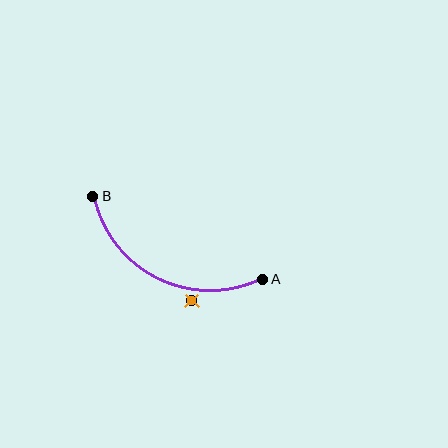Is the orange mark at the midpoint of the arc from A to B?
No — the orange mark does not lie on the arc at all. It sits slightly outside the curve.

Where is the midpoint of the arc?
The arc midpoint is the point on the curve farthest from the straight line joining A and B. It sits below that line.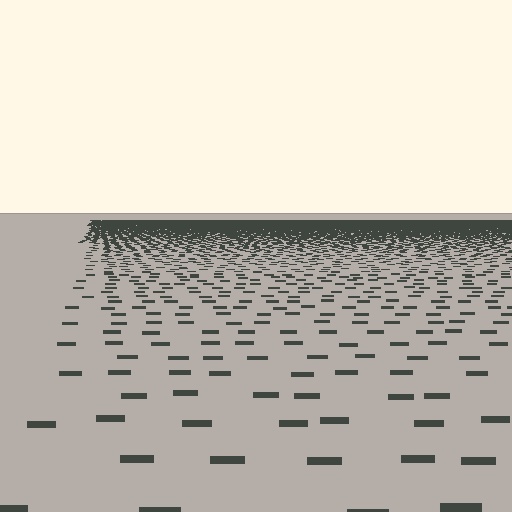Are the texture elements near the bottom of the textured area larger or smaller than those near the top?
Larger. Near the bottom, elements are closer to the viewer and appear at a bigger on-screen size.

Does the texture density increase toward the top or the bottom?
Density increases toward the top.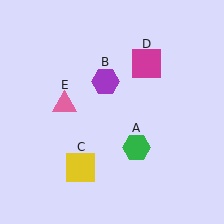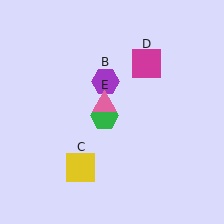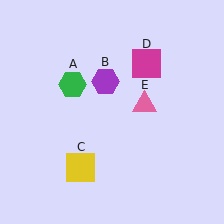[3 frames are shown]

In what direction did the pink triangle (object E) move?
The pink triangle (object E) moved right.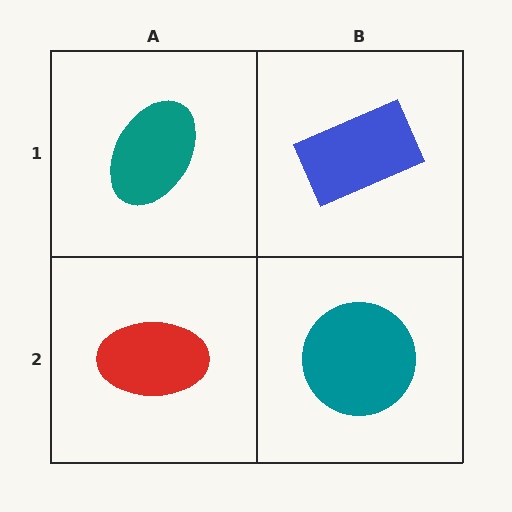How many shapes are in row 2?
2 shapes.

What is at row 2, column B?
A teal circle.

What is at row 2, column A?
A red ellipse.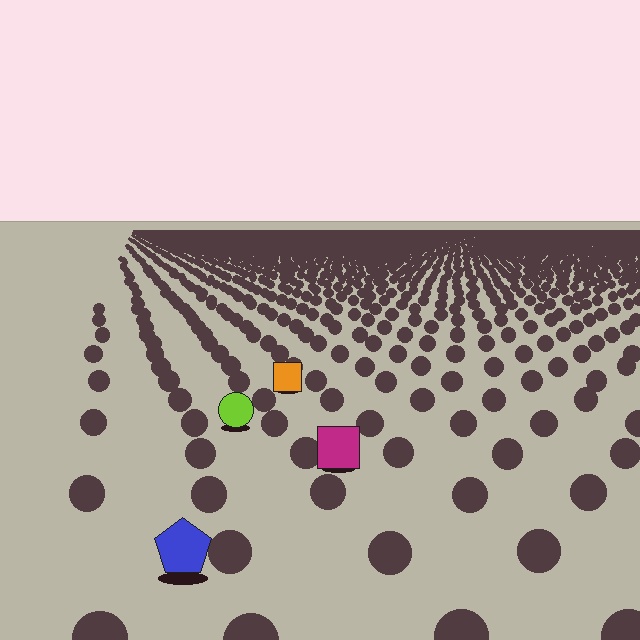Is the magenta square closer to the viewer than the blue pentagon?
No. The blue pentagon is closer — you can tell from the texture gradient: the ground texture is coarser near it.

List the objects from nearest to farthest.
From nearest to farthest: the blue pentagon, the magenta square, the lime circle, the orange square.